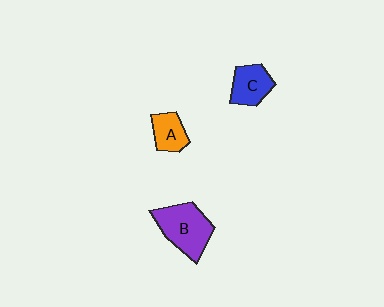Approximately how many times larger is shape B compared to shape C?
Approximately 1.6 times.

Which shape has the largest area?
Shape B (purple).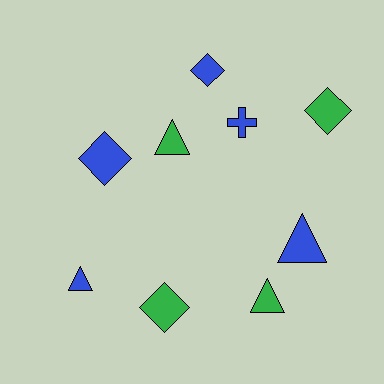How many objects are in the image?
There are 9 objects.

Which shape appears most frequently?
Diamond, with 4 objects.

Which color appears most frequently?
Blue, with 5 objects.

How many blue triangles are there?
There are 2 blue triangles.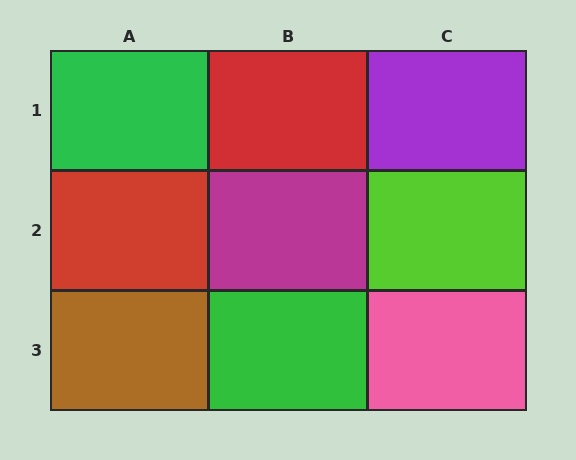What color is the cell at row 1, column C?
Purple.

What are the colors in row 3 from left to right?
Brown, green, pink.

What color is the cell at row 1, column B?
Red.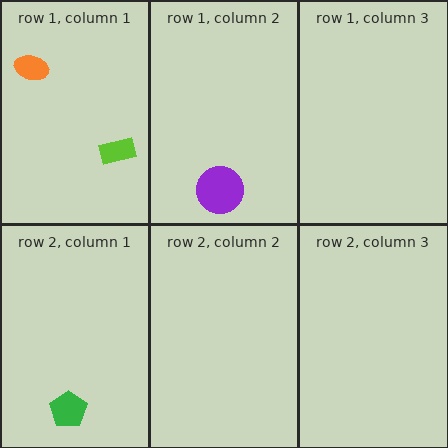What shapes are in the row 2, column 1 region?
The green pentagon.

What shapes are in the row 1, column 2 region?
The purple circle.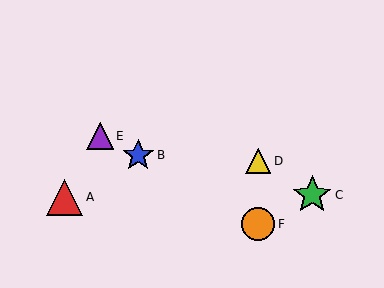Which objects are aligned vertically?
Objects D, F are aligned vertically.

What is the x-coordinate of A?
Object A is at x≈64.